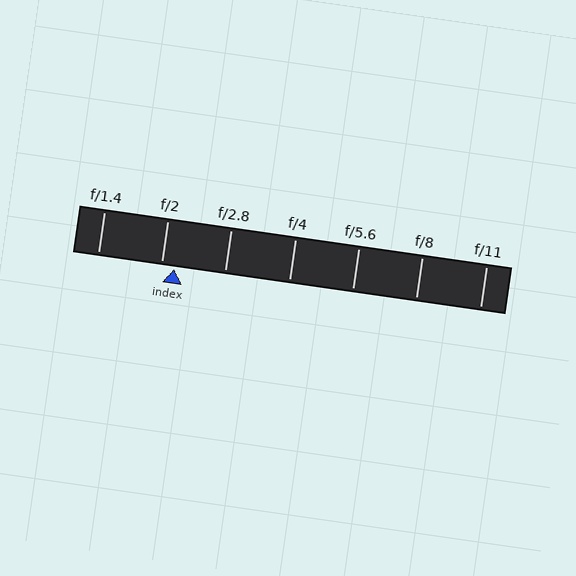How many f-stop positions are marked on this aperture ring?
There are 7 f-stop positions marked.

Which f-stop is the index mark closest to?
The index mark is closest to f/2.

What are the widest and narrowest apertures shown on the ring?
The widest aperture shown is f/1.4 and the narrowest is f/11.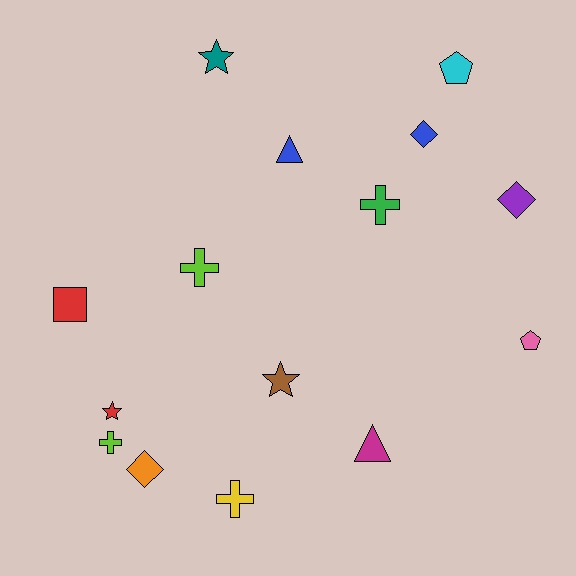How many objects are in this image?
There are 15 objects.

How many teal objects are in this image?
There is 1 teal object.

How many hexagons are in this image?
There are no hexagons.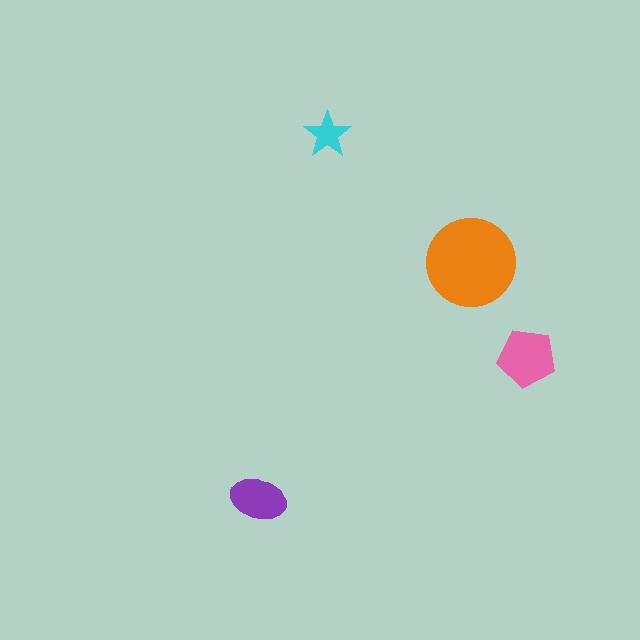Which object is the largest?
The orange circle.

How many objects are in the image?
There are 4 objects in the image.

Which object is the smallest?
The cyan star.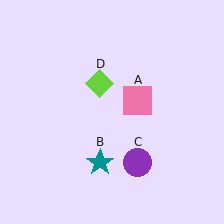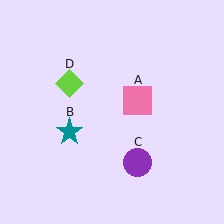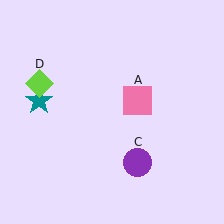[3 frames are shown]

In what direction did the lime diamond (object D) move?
The lime diamond (object D) moved left.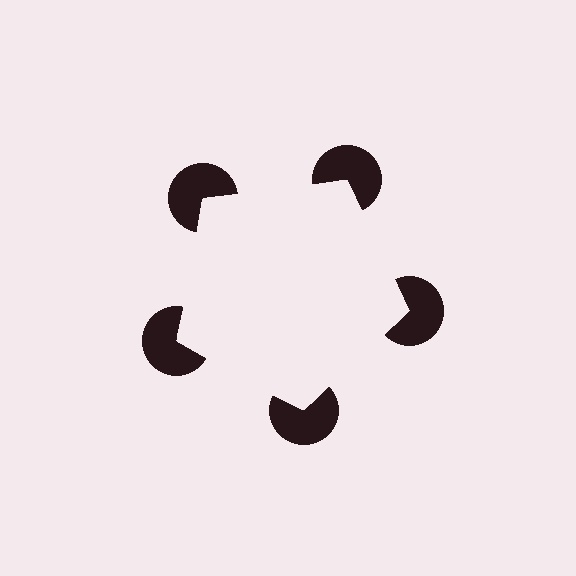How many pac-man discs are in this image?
There are 5 — one at each vertex of the illusory pentagon.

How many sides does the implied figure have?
5 sides.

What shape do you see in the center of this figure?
An illusory pentagon — its edges are inferred from the aligned wedge cuts in the pac-man discs, not physically drawn.